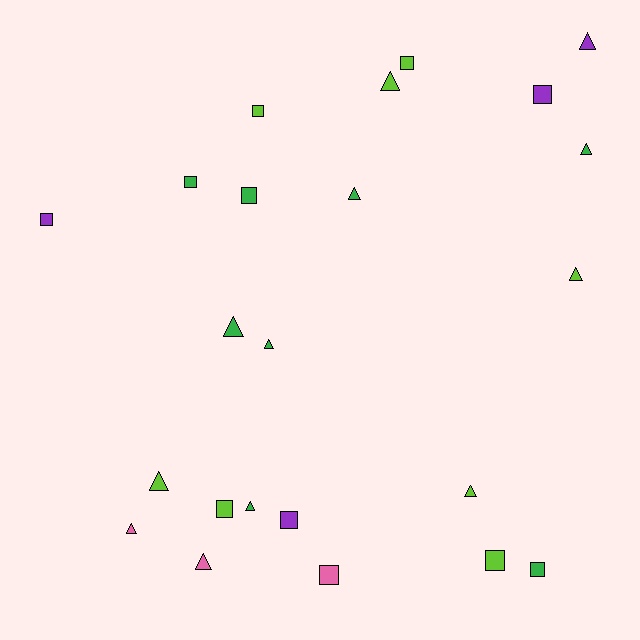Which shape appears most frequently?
Triangle, with 12 objects.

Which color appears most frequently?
Lime, with 8 objects.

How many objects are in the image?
There are 23 objects.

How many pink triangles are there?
There are 2 pink triangles.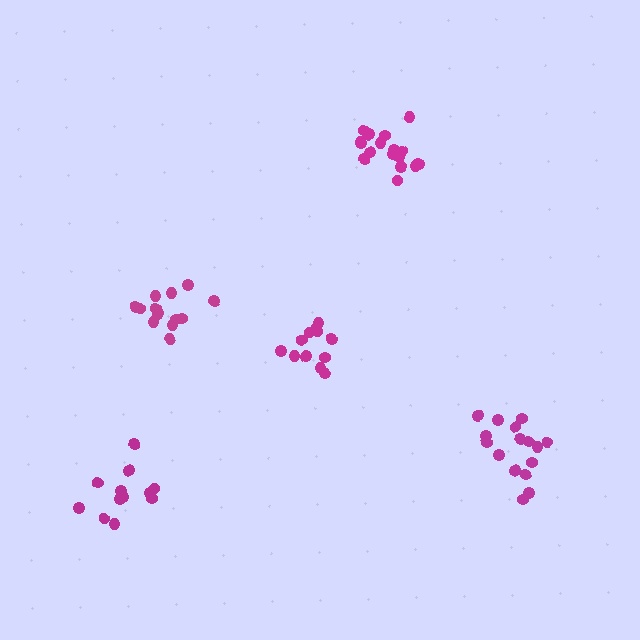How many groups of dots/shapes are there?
There are 5 groups.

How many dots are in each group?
Group 1: 12 dots, Group 2: 13 dots, Group 3: 16 dots, Group 4: 17 dots, Group 5: 12 dots (70 total).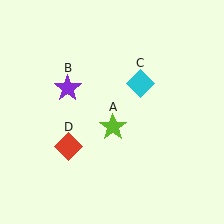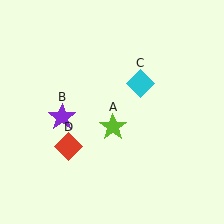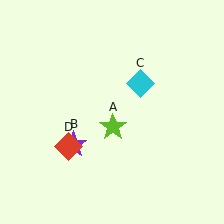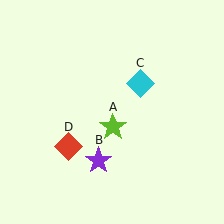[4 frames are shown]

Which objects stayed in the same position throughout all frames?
Lime star (object A) and cyan diamond (object C) and red diamond (object D) remained stationary.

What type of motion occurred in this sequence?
The purple star (object B) rotated counterclockwise around the center of the scene.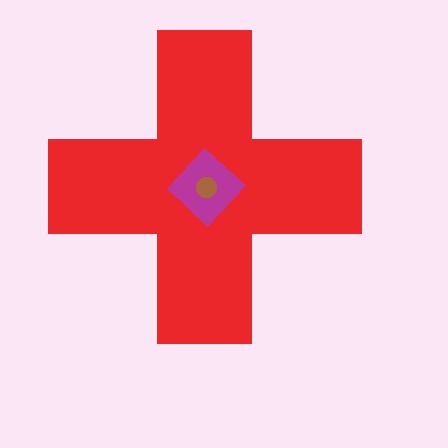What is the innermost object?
The brown circle.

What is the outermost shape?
The red cross.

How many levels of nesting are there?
3.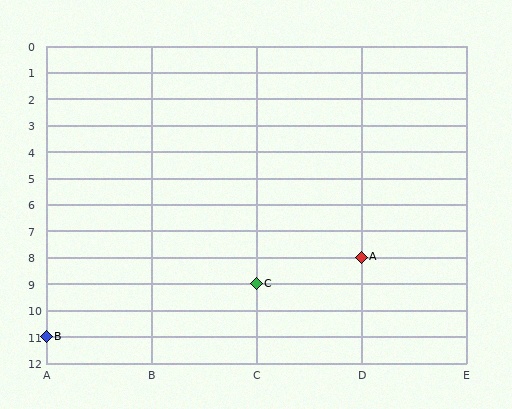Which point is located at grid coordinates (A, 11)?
Point B is at (A, 11).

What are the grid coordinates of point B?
Point B is at grid coordinates (A, 11).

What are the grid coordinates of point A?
Point A is at grid coordinates (D, 8).